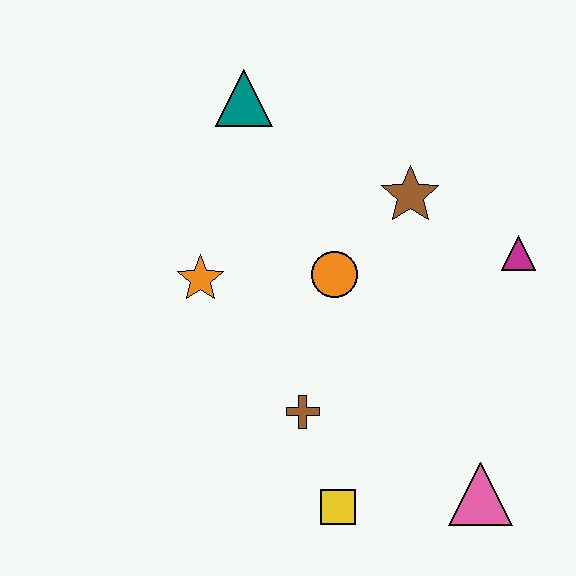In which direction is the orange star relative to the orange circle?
The orange star is to the left of the orange circle.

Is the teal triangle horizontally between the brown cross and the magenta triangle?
No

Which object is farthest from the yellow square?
The teal triangle is farthest from the yellow square.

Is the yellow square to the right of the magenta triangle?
No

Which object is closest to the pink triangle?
The yellow square is closest to the pink triangle.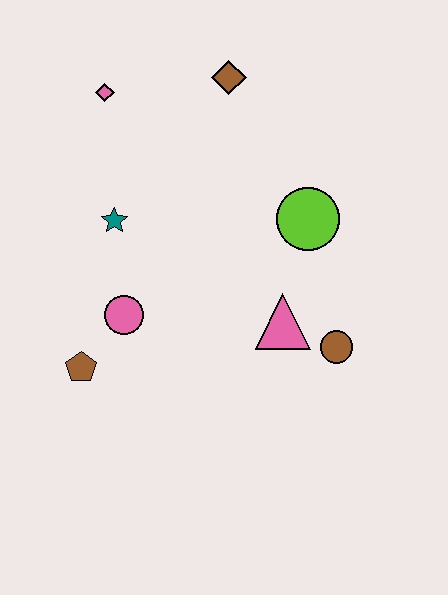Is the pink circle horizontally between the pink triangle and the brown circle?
No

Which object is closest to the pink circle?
The brown pentagon is closest to the pink circle.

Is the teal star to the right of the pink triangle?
No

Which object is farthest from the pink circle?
The brown diamond is farthest from the pink circle.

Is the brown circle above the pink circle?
No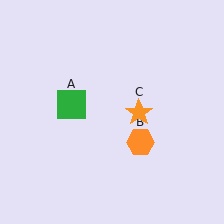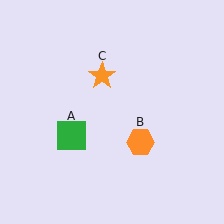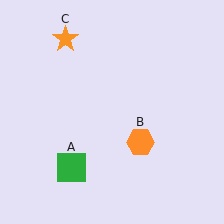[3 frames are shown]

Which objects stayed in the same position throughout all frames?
Orange hexagon (object B) remained stationary.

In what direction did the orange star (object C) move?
The orange star (object C) moved up and to the left.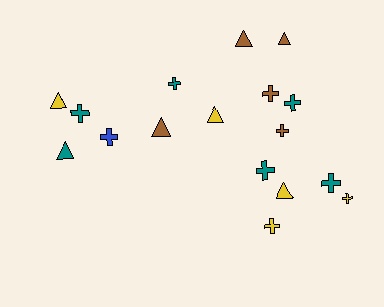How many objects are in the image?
There are 17 objects.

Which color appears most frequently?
Teal, with 6 objects.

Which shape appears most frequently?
Cross, with 10 objects.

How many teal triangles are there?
There is 1 teal triangle.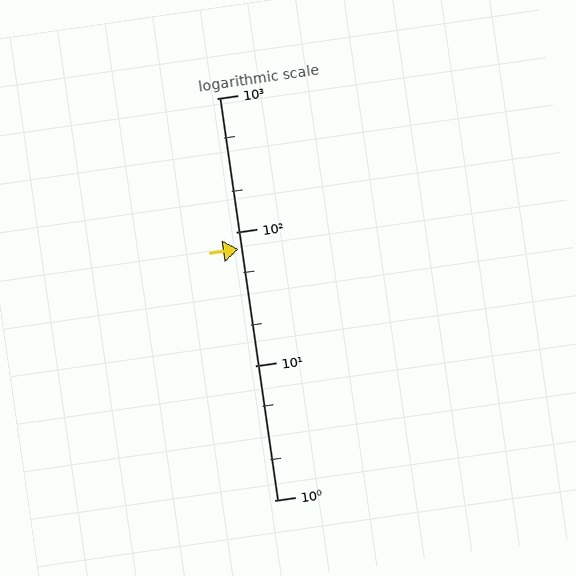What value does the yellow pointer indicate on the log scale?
The pointer indicates approximately 75.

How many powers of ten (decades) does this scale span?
The scale spans 3 decades, from 1 to 1000.